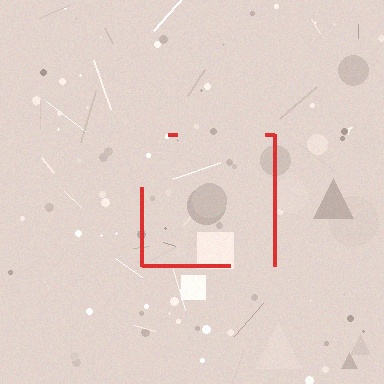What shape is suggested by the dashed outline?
The dashed outline suggests a square.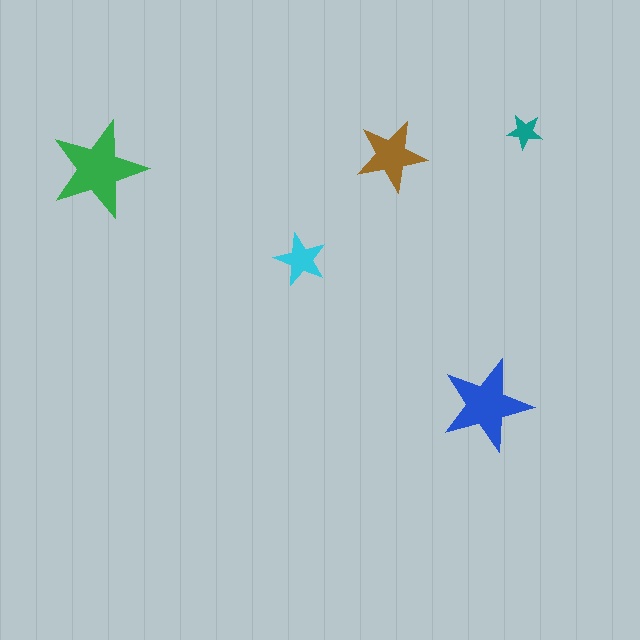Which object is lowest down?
The blue star is bottommost.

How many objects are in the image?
There are 5 objects in the image.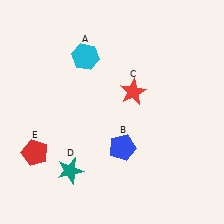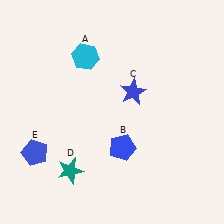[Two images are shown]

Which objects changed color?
C changed from red to blue. E changed from red to blue.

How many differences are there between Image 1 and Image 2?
There are 2 differences between the two images.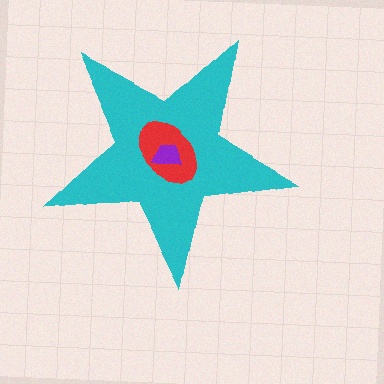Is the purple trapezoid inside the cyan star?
Yes.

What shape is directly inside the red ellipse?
The purple trapezoid.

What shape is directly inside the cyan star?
The red ellipse.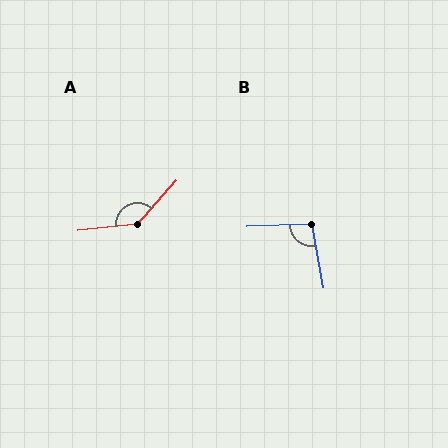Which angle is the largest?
A, at approximately 138 degrees.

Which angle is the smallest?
B, at approximately 98 degrees.